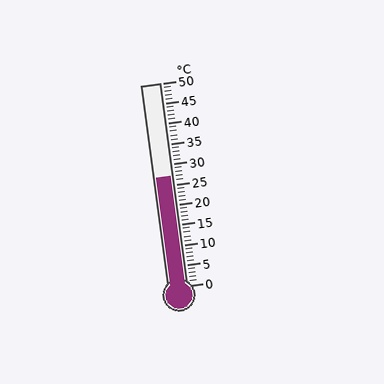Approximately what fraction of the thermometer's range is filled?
The thermometer is filled to approximately 55% of its range.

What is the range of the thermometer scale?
The thermometer scale ranges from 0°C to 50°C.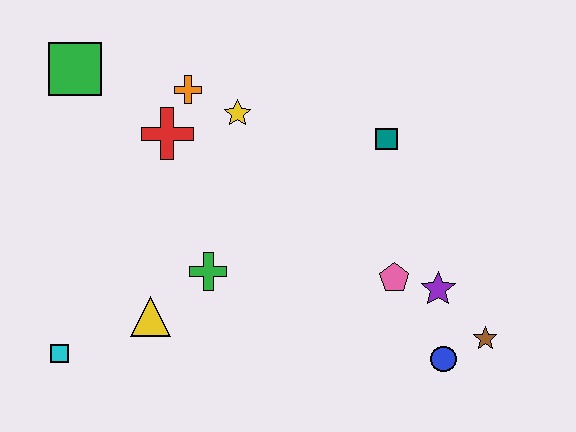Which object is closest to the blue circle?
The brown star is closest to the blue circle.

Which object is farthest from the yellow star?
The brown star is farthest from the yellow star.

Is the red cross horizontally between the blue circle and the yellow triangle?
Yes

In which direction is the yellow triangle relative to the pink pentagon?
The yellow triangle is to the left of the pink pentagon.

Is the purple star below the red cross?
Yes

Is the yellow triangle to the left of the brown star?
Yes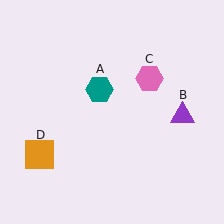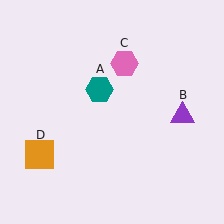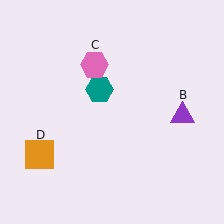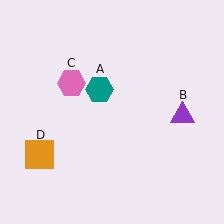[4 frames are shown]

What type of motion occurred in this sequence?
The pink hexagon (object C) rotated counterclockwise around the center of the scene.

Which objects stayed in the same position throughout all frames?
Teal hexagon (object A) and purple triangle (object B) and orange square (object D) remained stationary.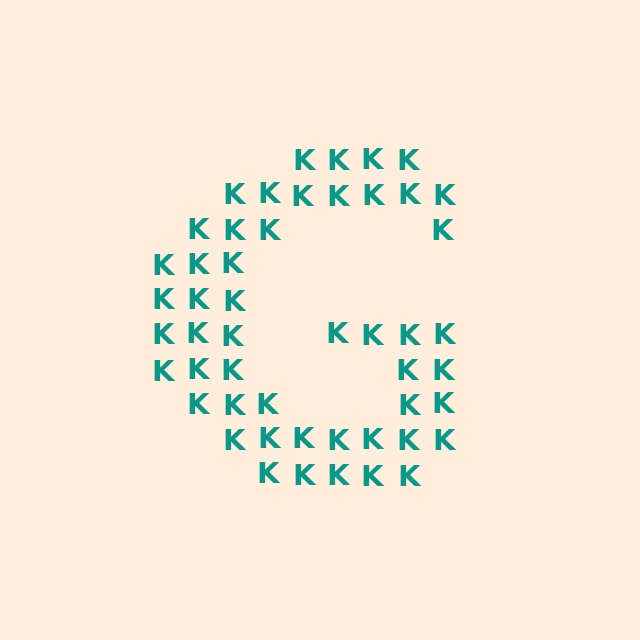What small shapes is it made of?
It is made of small letter K's.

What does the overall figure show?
The overall figure shows the letter G.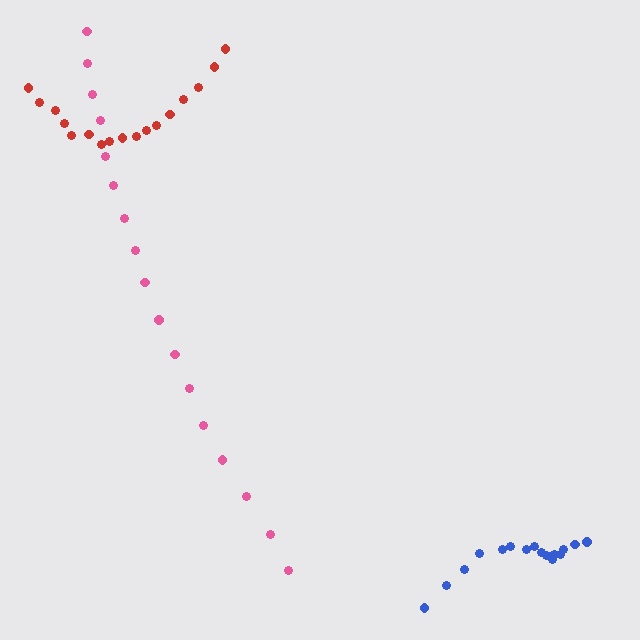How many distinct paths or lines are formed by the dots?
There are 3 distinct paths.